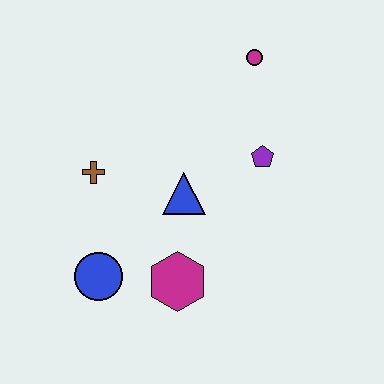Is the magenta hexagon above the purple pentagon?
No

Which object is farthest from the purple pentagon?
The blue circle is farthest from the purple pentagon.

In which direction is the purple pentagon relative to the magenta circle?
The purple pentagon is below the magenta circle.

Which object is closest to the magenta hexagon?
The blue circle is closest to the magenta hexagon.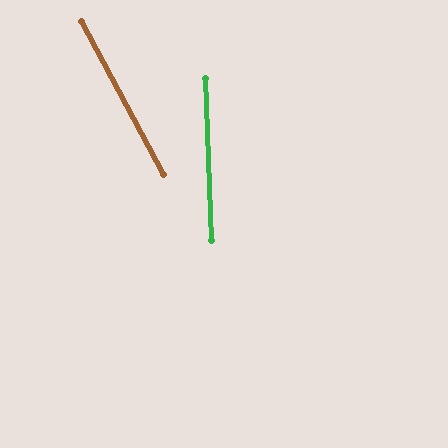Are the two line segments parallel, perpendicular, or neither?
Neither parallel nor perpendicular — they differ by about 26°.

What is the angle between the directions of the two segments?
Approximately 26 degrees.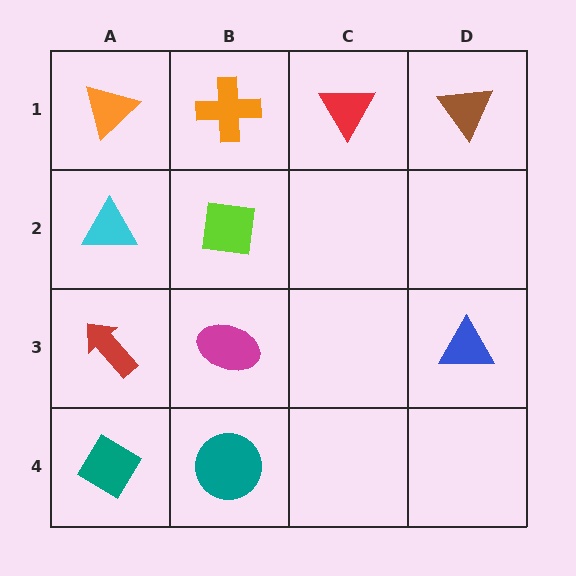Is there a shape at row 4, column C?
No, that cell is empty.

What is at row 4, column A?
A teal diamond.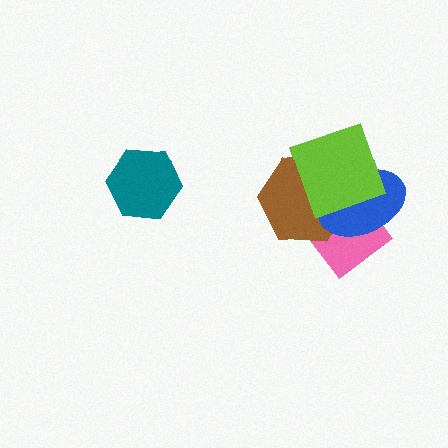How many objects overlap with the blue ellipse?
3 objects overlap with the blue ellipse.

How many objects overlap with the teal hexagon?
0 objects overlap with the teal hexagon.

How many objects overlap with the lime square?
3 objects overlap with the lime square.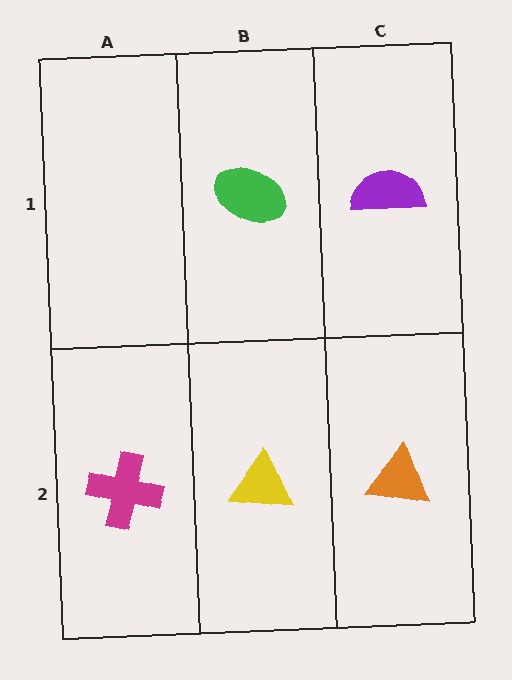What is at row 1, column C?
A purple semicircle.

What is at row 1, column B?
A green ellipse.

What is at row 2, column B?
A yellow triangle.